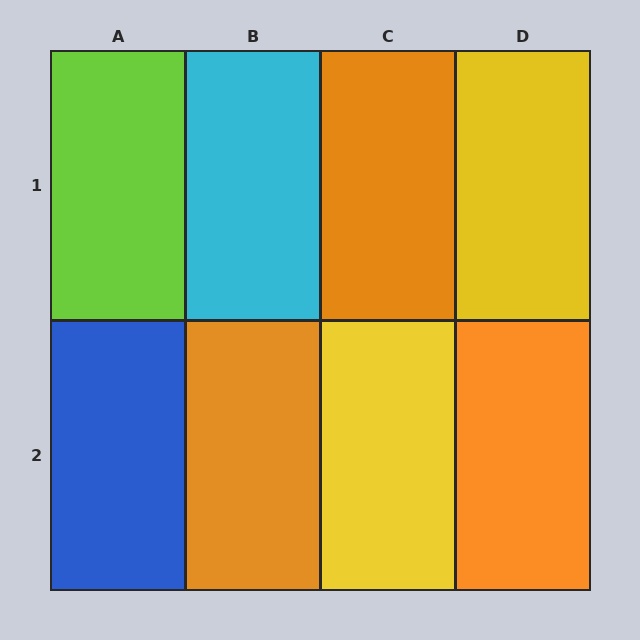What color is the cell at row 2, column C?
Yellow.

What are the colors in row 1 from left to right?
Lime, cyan, orange, yellow.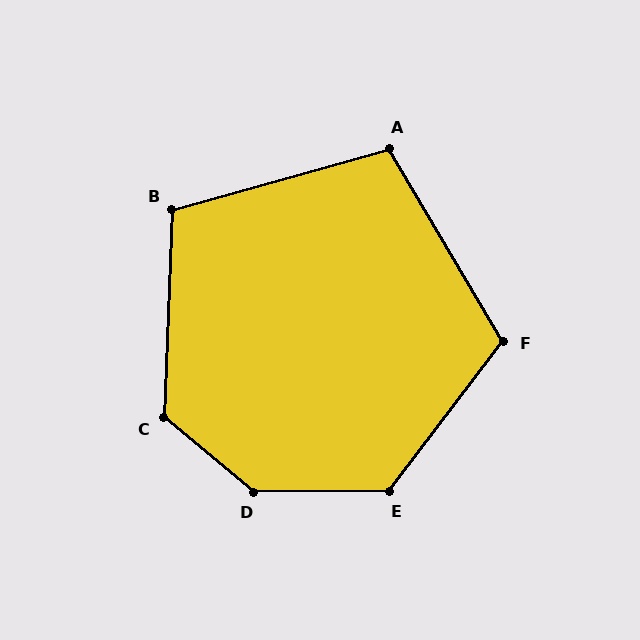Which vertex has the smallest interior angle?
A, at approximately 105 degrees.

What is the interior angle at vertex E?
Approximately 128 degrees (obtuse).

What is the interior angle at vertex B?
Approximately 108 degrees (obtuse).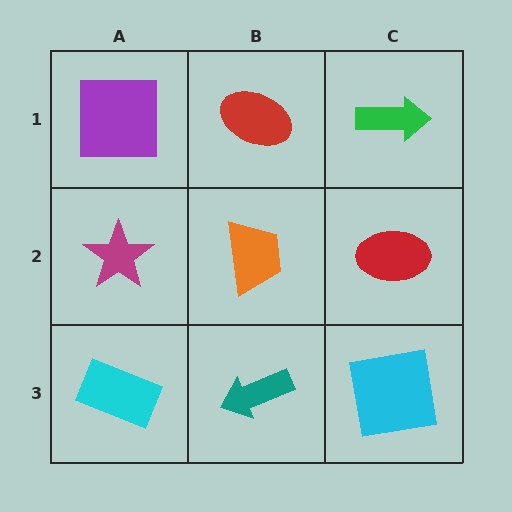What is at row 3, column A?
A cyan rectangle.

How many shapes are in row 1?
3 shapes.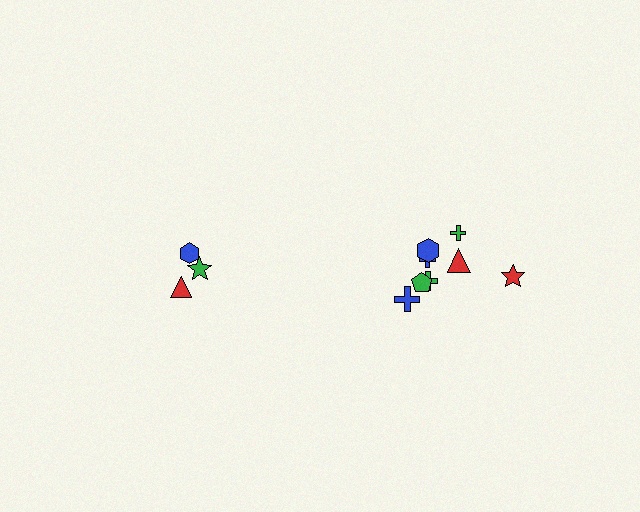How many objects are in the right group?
There are 8 objects.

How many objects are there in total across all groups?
There are 11 objects.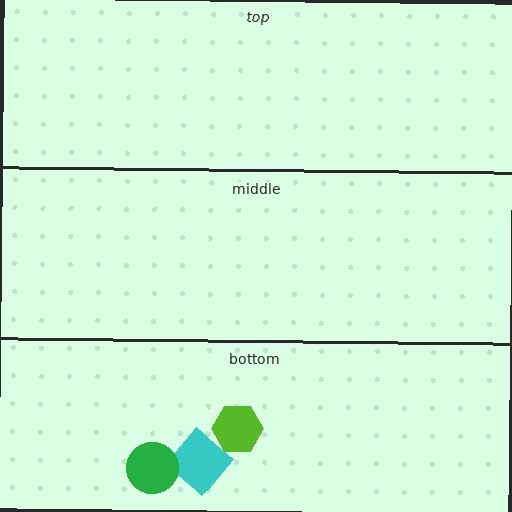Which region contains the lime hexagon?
The bottom region.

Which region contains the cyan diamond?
The bottom region.